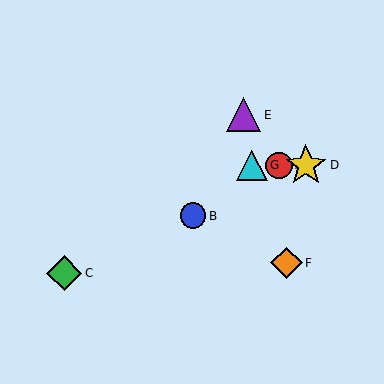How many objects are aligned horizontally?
3 objects (A, D, G) are aligned horizontally.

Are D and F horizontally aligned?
No, D is at y≈165 and F is at y≈263.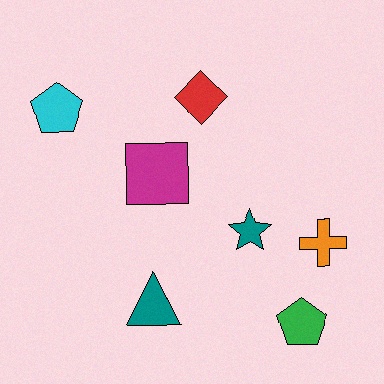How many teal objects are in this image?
There are 2 teal objects.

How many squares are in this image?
There is 1 square.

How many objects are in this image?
There are 7 objects.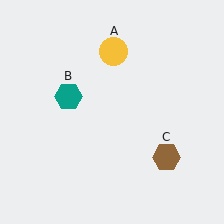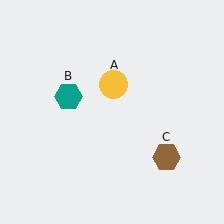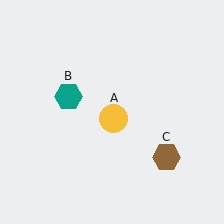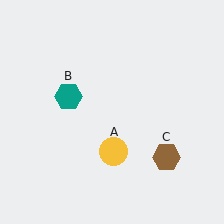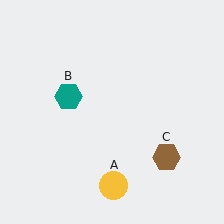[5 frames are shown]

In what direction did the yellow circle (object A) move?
The yellow circle (object A) moved down.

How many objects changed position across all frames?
1 object changed position: yellow circle (object A).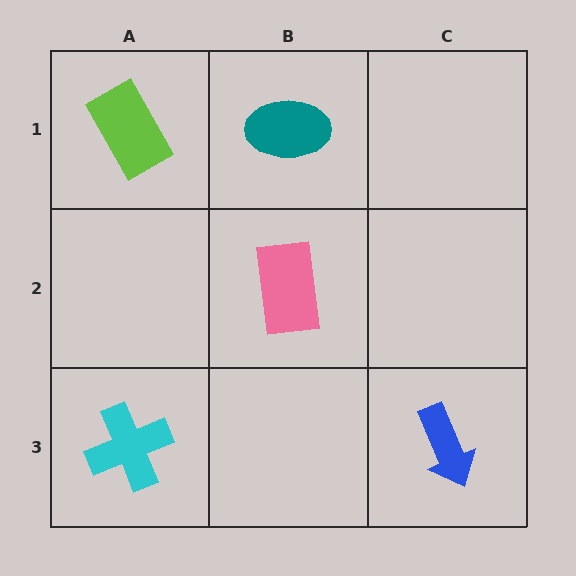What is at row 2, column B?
A pink rectangle.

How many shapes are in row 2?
1 shape.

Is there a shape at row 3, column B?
No, that cell is empty.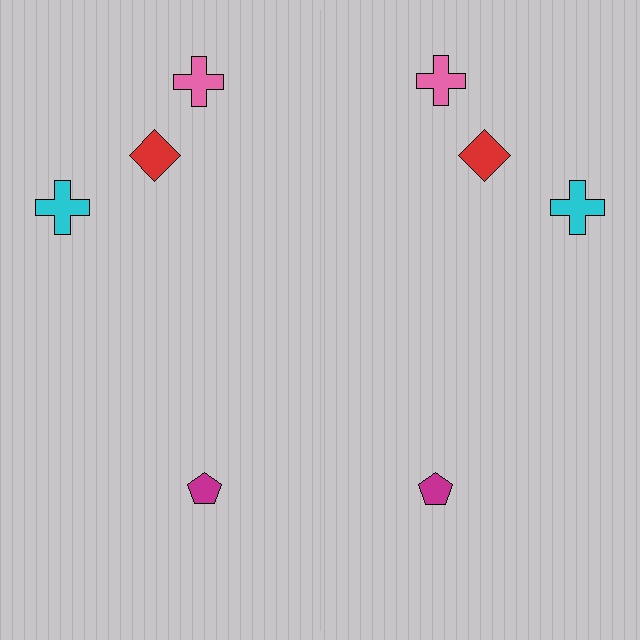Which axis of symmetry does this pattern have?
The pattern has a vertical axis of symmetry running through the center of the image.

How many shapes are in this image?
There are 8 shapes in this image.